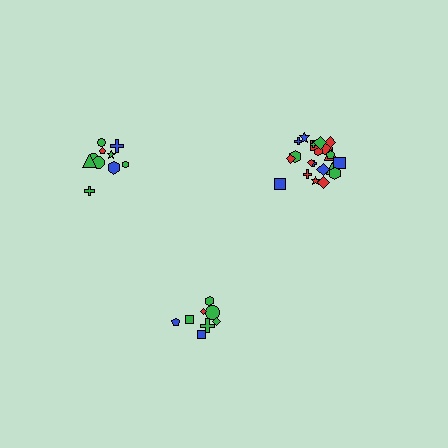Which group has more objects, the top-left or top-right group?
The top-right group.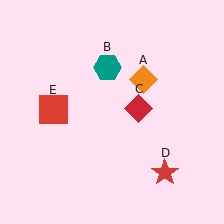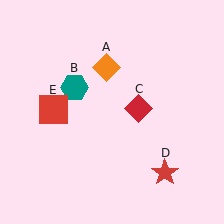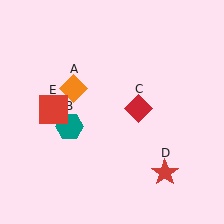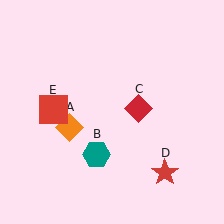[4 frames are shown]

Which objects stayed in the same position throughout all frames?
Red diamond (object C) and red star (object D) and red square (object E) remained stationary.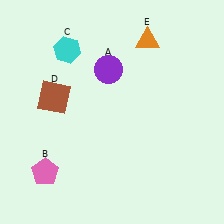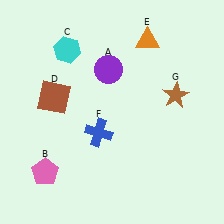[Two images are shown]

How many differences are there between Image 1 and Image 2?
There are 2 differences between the two images.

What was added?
A blue cross (F), a brown star (G) were added in Image 2.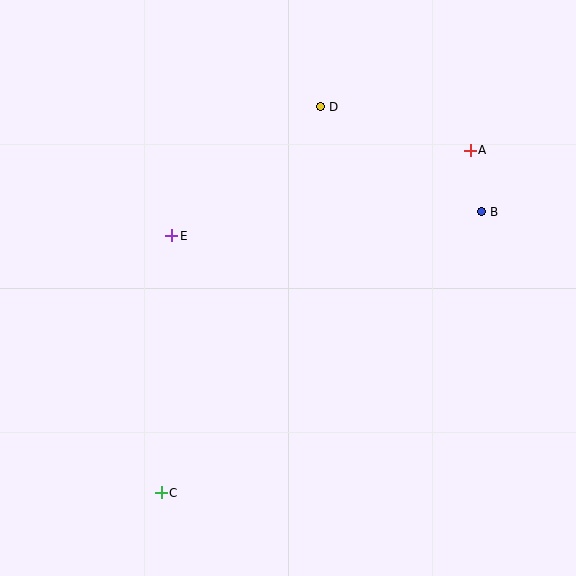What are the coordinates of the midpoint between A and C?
The midpoint between A and C is at (316, 321).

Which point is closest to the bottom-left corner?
Point C is closest to the bottom-left corner.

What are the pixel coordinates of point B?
Point B is at (482, 212).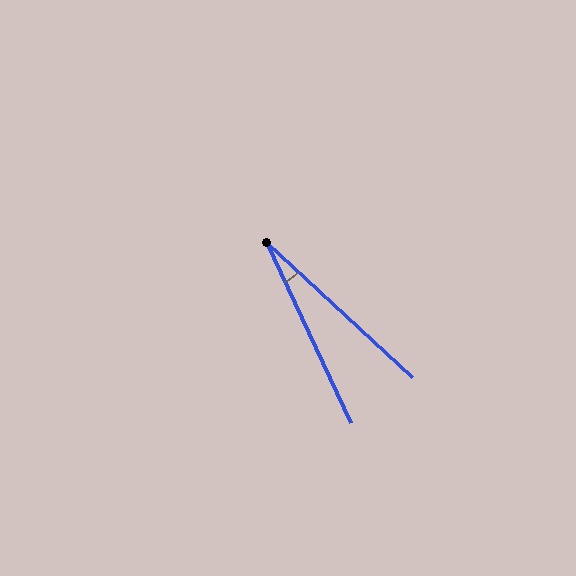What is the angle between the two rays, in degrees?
Approximately 22 degrees.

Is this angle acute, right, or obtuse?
It is acute.